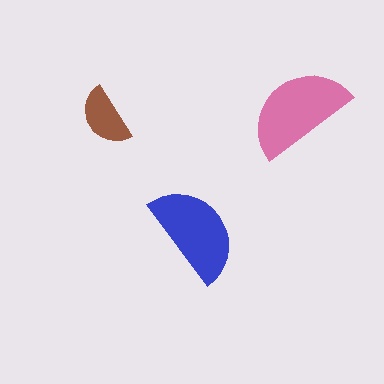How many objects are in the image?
There are 3 objects in the image.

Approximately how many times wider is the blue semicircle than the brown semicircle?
About 1.5 times wider.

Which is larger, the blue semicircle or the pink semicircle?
The pink one.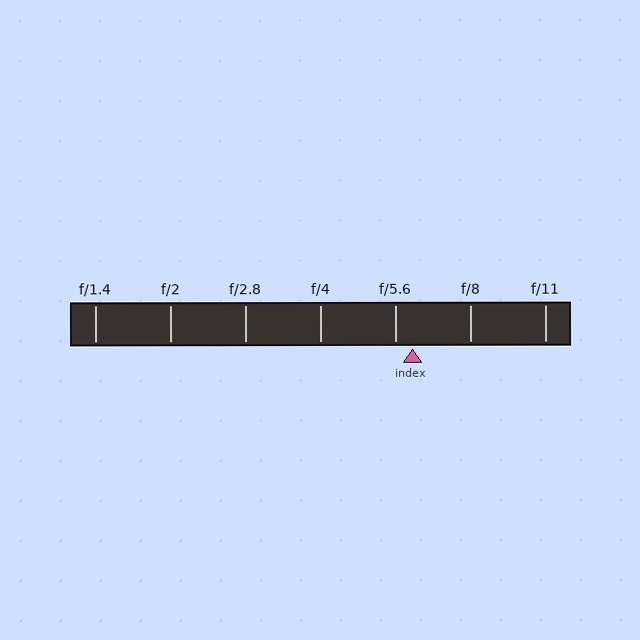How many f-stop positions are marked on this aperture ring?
There are 7 f-stop positions marked.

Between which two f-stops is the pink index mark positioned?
The index mark is between f/5.6 and f/8.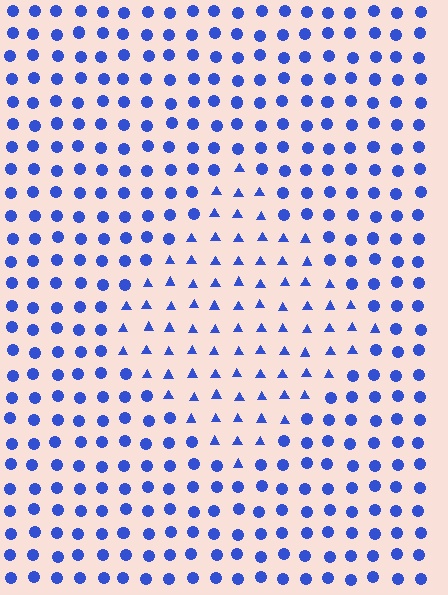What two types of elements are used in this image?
The image uses triangles inside the diamond region and circles outside it.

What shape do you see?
I see a diamond.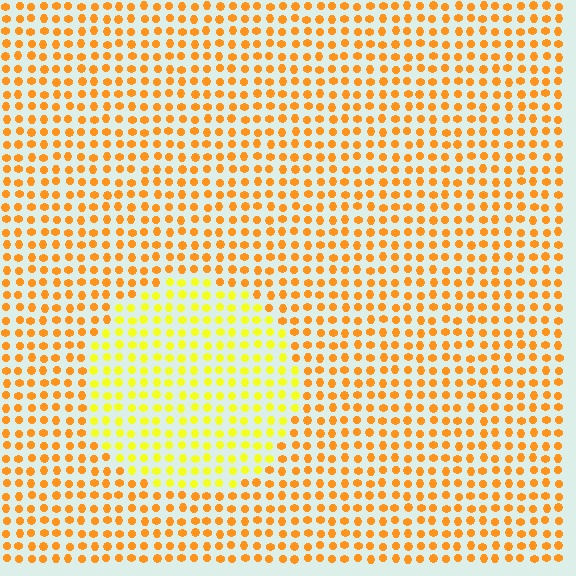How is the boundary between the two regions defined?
The boundary is defined purely by a slight shift in hue (about 32 degrees). Spacing, size, and orientation are identical on both sides.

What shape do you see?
I see a circle.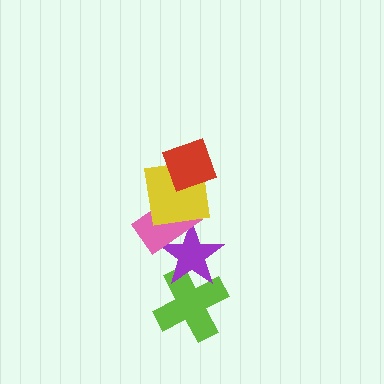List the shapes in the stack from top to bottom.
From top to bottom: the red diamond, the yellow square, the pink rectangle, the purple star, the lime cross.